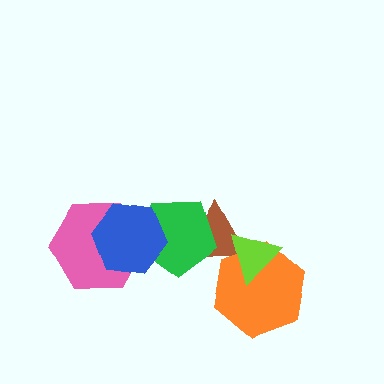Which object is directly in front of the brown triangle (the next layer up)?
The green pentagon is directly in front of the brown triangle.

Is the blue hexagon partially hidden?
No, no other shape covers it.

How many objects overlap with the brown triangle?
3 objects overlap with the brown triangle.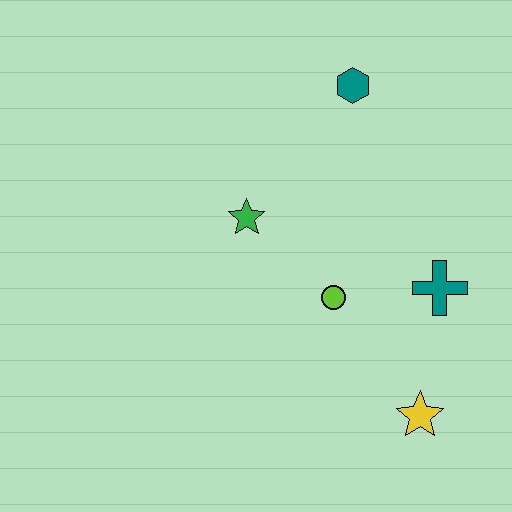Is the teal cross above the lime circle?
Yes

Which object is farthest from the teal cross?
The teal hexagon is farthest from the teal cross.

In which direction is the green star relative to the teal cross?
The green star is to the left of the teal cross.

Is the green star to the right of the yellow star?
No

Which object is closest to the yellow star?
The teal cross is closest to the yellow star.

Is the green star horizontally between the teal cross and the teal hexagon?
No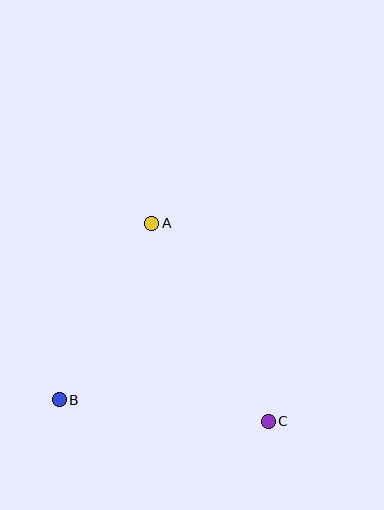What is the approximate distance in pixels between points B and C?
The distance between B and C is approximately 210 pixels.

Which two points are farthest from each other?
Points A and C are farthest from each other.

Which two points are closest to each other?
Points A and B are closest to each other.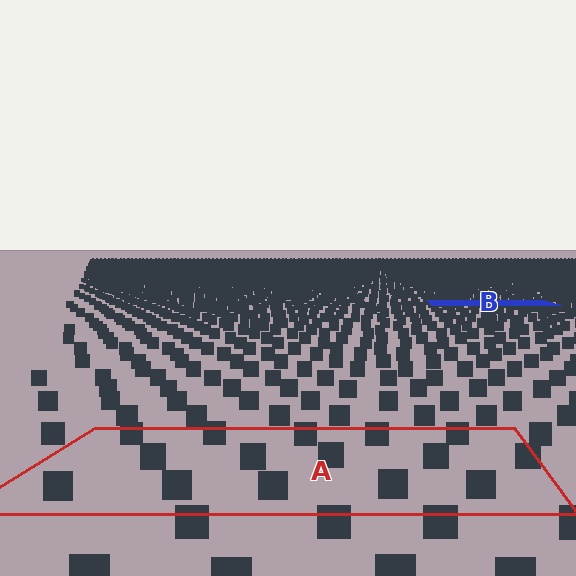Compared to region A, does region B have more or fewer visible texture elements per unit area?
Region B has more texture elements per unit area — they are packed more densely because it is farther away.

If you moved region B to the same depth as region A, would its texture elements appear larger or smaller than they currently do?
They would appear larger. At a closer depth, the same texture elements are projected at a bigger on-screen size.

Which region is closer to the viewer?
Region A is closer. The texture elements there are larger and more spread out.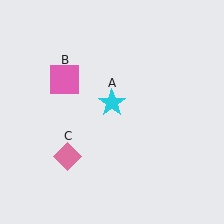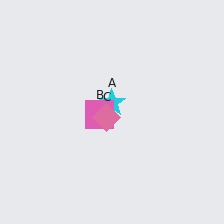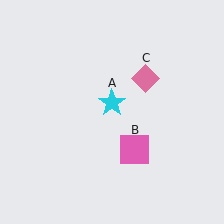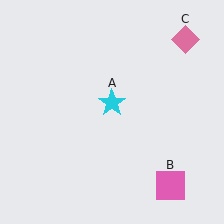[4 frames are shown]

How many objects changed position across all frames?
2 objects changed position: pink square (object B), pink diamond (object C).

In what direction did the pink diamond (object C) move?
The pink diamond (object C) moved up and to the right.